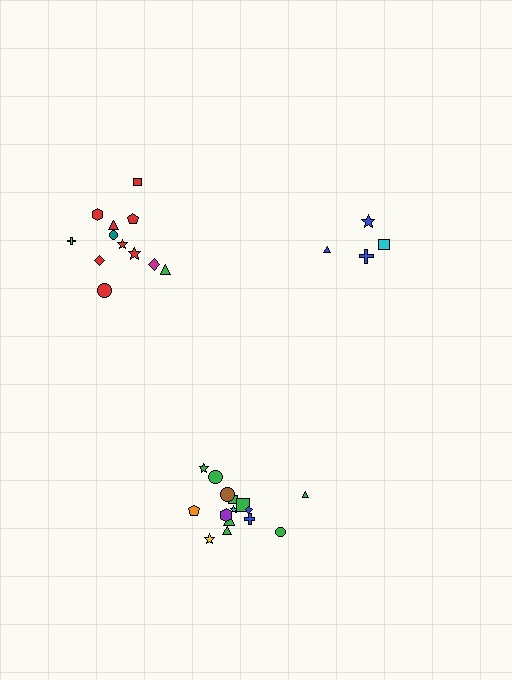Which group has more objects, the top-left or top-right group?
The top-left group.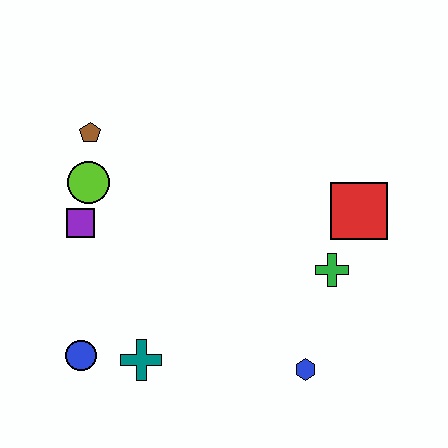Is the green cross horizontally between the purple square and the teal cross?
No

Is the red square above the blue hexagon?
Yes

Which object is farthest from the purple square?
The red square is farthest from the purple square.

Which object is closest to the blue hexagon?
The green cross is closest to the blue hexagon.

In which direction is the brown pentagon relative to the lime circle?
The brown pentagon is above the lime circle.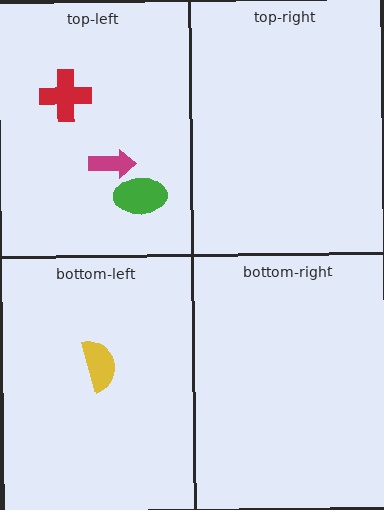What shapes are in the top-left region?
The red cross, the magenta arrow, the green ellipse.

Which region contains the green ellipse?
The top-left region.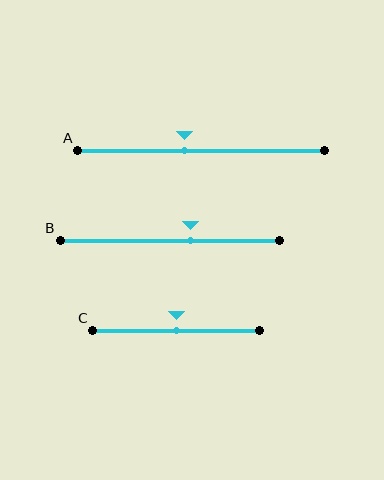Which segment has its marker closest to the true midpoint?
Segment C has its marker closest to the true midpoint.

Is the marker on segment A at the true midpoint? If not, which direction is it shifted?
No, the marker on segment A is shifted to the left by about 7% of the segment length.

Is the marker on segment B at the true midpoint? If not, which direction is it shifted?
No, the marker on segment B is shifted to the right by about 9% of the segment length.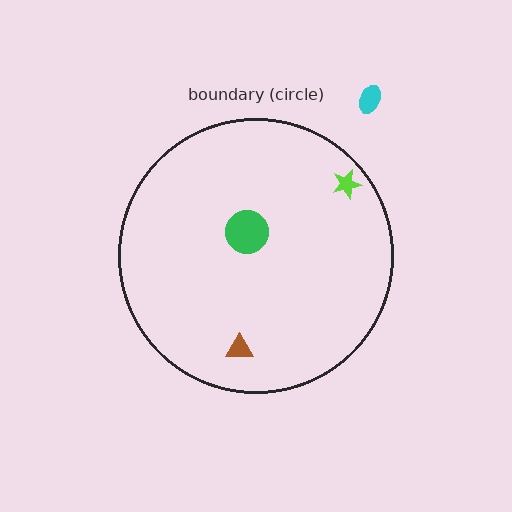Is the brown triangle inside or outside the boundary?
Inside.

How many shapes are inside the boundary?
3 inside, 1 outside.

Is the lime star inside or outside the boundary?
Inside.